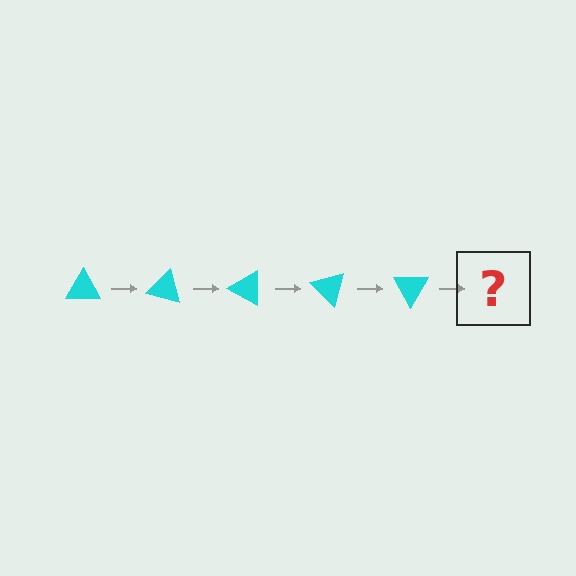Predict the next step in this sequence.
The next step is a cyan triangle rotated 75 degrees.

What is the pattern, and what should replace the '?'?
The pattern is that the triangle rotates 15 degrees each step. The '?' should be a cyan triangle rotated 75 degrees.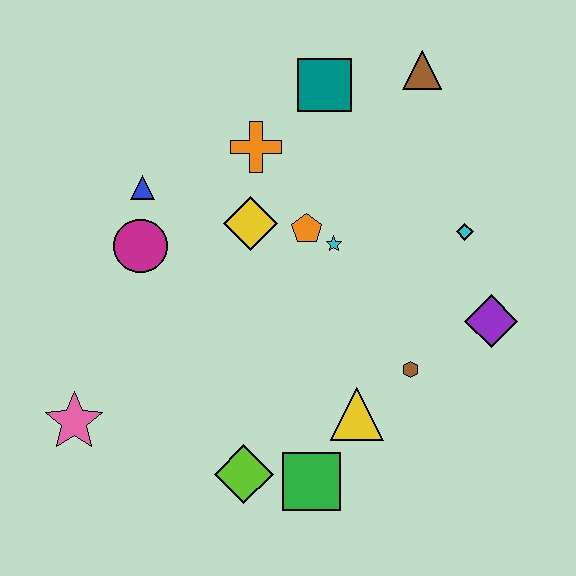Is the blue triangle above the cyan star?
Yes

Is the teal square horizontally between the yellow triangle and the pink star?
Yes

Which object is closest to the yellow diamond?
The orange pentagon is closest to the yellow diamond.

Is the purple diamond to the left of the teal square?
No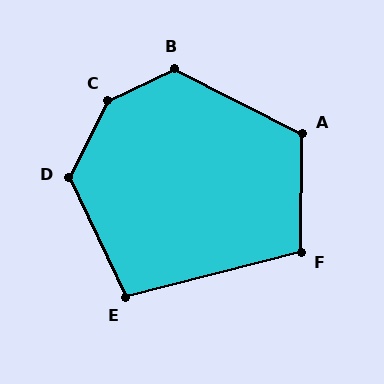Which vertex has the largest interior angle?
C, at approximately 142 degrees.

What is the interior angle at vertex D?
Approximately 127 degrees (obtuse).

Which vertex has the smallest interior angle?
E, at approximately 101 degrees.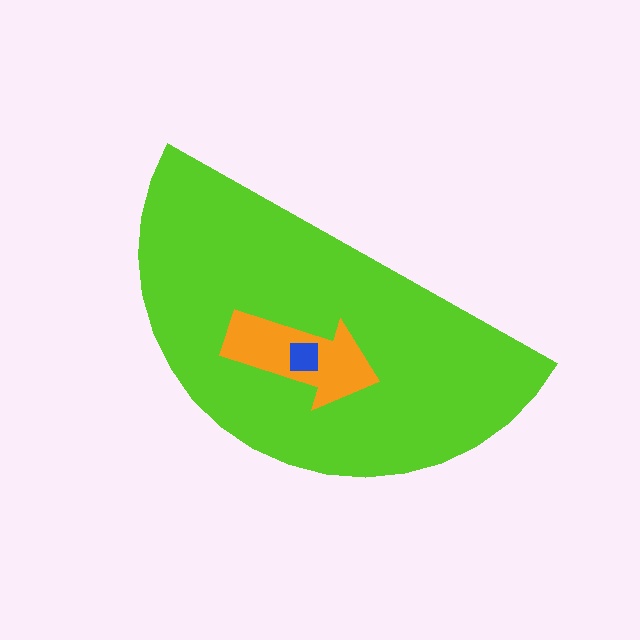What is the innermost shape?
The blue square.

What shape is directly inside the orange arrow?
The blue square.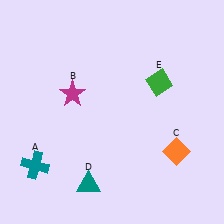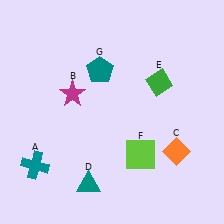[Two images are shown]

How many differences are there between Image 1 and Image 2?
There are 2 differences between the two images.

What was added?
A lime square (F), a teal pentagon (G) were added in Image 2.